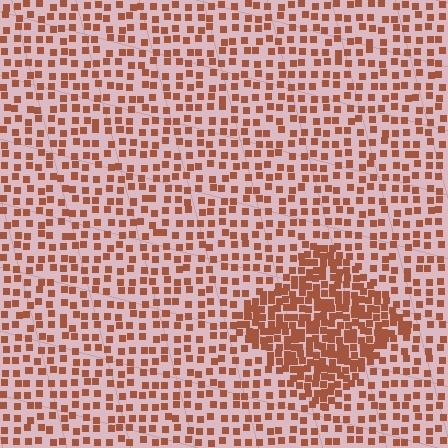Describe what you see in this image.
The image contains small brown elements arranged at two different densities. A diamond-shaped region is visible where the elements are more densely packed than the surrounding area.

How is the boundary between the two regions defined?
The boundary is defined by a change in element density (approximately 2.3x ratio). All elements are the same color, size, and shape.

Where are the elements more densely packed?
The elements are more densely packed inside the diamond boundary.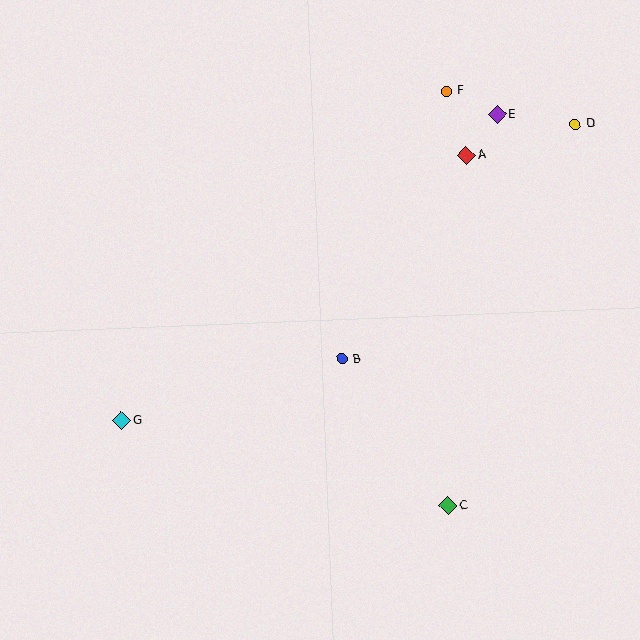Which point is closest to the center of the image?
Point B at (342, 359) is closest to the center.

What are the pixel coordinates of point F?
Point F is at (446, 91).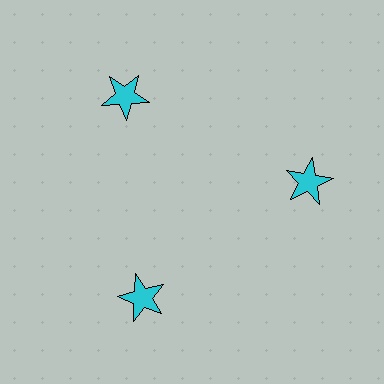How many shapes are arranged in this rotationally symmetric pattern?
There are 3 shapes, arranged in 3 groups of 1.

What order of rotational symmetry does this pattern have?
This pattern has 3-fold rotational symmetry.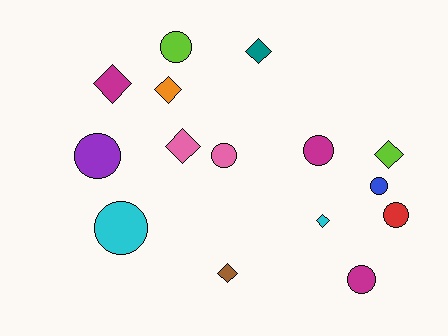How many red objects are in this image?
There is 1 red object.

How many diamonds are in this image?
There are 7 diamonds.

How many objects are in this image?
There are 15 objects.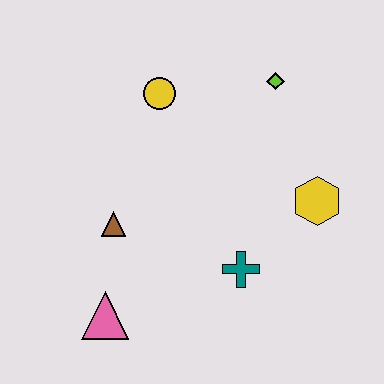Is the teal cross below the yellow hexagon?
Yes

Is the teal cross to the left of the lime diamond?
Yes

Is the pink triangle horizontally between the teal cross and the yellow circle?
No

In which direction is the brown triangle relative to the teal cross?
The brown triangle is to the left of the teal cross.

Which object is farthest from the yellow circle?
The pink triangle is farthest from the yellow circle.